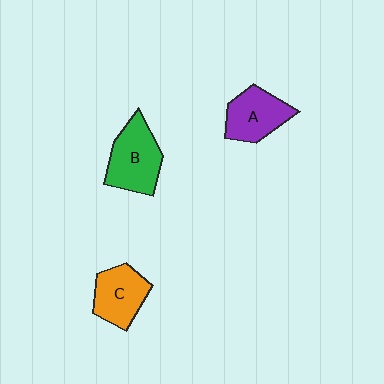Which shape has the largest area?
Shape B (green).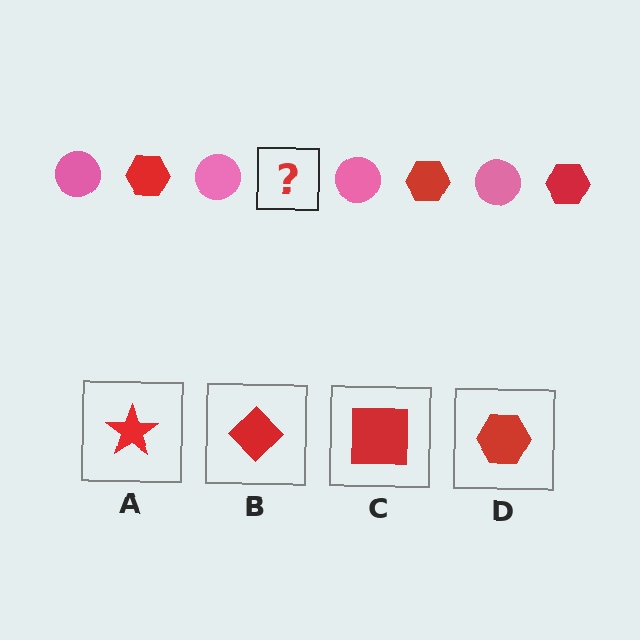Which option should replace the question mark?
Option D.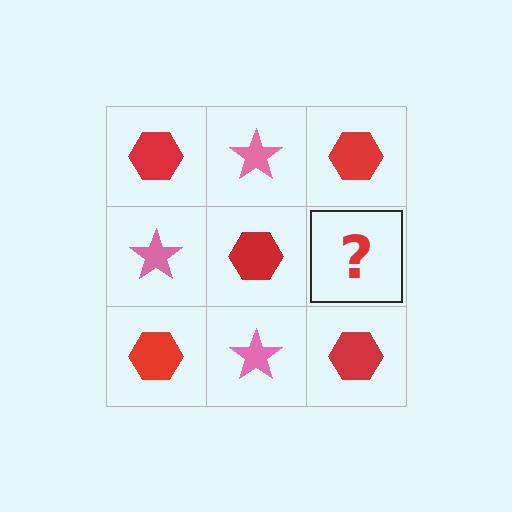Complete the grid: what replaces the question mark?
The question mark should be replaced with a pink star.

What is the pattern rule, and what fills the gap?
The rule is that it alternates red hexagon and pink star in a checkerboard pattern. The gap should be filled with a pink star.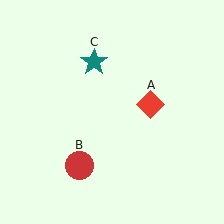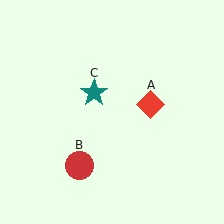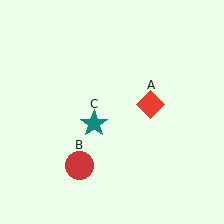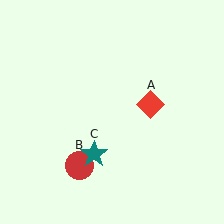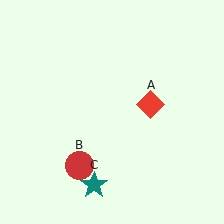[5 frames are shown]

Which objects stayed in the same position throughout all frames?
Red diamond (object A) and red circle (object B) remained stationary.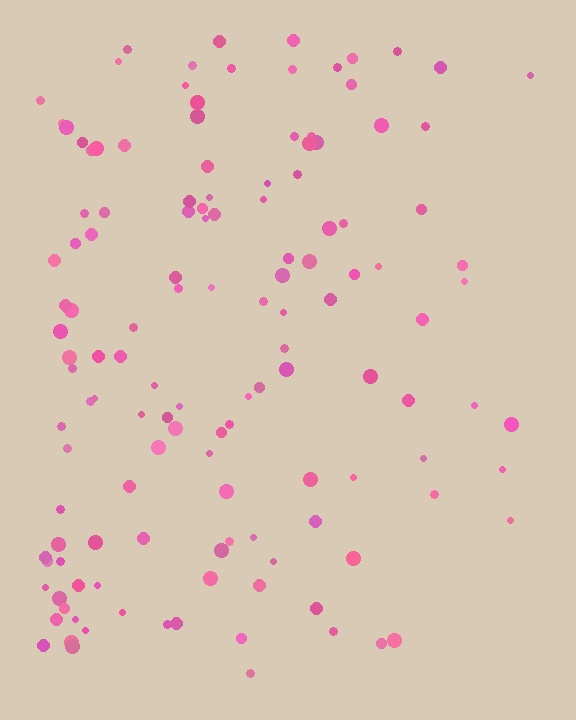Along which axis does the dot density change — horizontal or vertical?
Horizontal.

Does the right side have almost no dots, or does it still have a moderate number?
Still a moderate number, just noticeably fewer than the left.